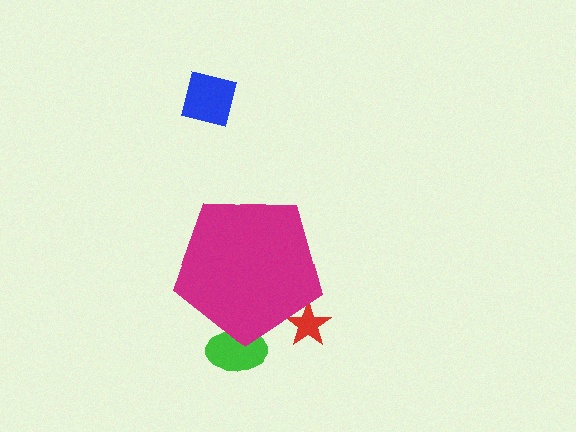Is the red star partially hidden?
Yes, the red star is partially hidden behind the magenta pentagon.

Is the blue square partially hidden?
No, the blue square is fully visible.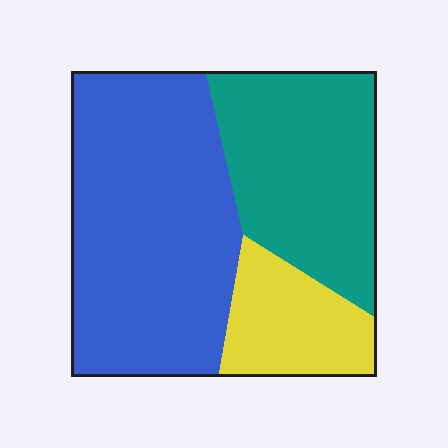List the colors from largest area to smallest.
From largest to smallest: blue, teal, yellow.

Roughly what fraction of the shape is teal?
Teal takes up about one third (1/3) of the shape.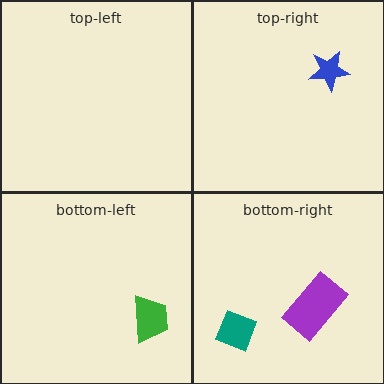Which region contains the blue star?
The top-right region.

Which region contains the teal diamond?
The bottom-right region.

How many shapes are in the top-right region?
1.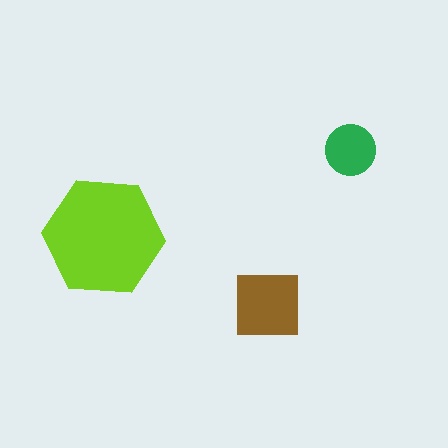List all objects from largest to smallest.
The lime hexagon, the brown square, the green circle.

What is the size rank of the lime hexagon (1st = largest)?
1st.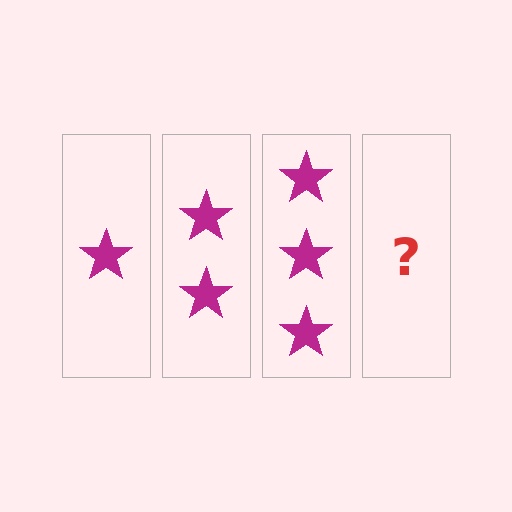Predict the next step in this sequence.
The next step is 4 stars.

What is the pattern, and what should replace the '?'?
The pattern is that each step adds one more star. The '?' should be 4 stars.